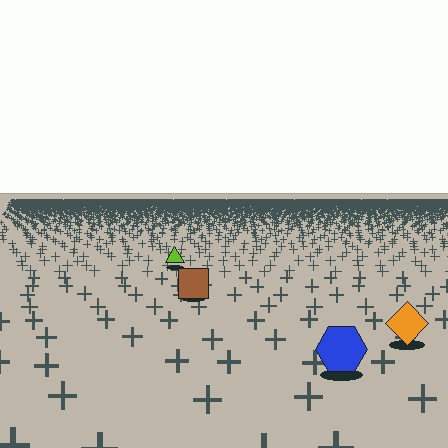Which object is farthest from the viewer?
The lime triangle is farthest from the viewer. It appears smaller and the ground texture around it is denser.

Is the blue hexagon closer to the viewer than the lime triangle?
Yes. The blue hexagon is closer — you can tell from the texture gradient: the ground texture is coarser near it.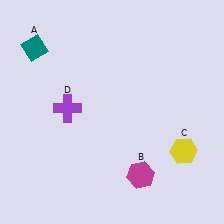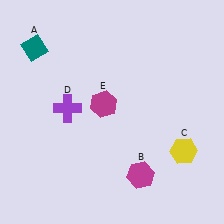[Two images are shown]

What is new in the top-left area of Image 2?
A magenta hexagon (E) was added in the top-left area of Image 2.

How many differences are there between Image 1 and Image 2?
There is 1 difference between the two images.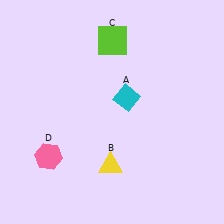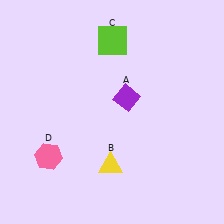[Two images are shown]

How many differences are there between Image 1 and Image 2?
There is 1 difference between the two images.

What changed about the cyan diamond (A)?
In Image 1, A is cyan. In Image 2, it changed to purple.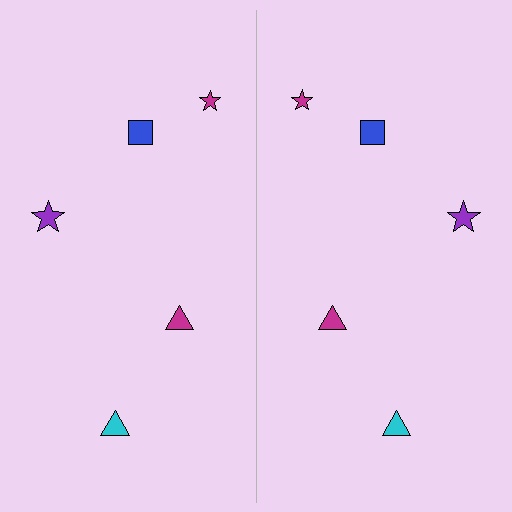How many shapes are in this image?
There are 10 shapes in this image.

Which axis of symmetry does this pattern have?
The pattern has a vertical axis of symmetry running through the center of the image.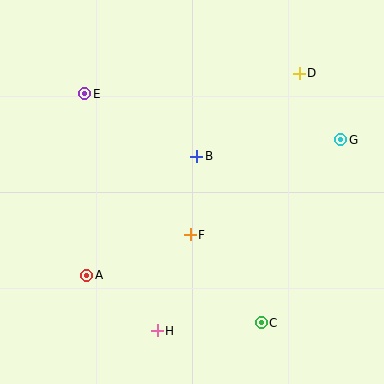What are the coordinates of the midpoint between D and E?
The midpoint between D and E is at (192, 83).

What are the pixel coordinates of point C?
Point C is at (261, 323).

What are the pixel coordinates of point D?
Point D is at (299, 73).